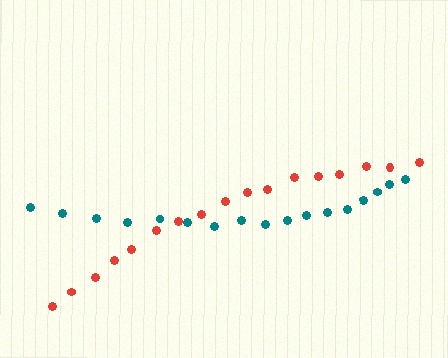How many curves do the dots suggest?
There are 2 distinct paths.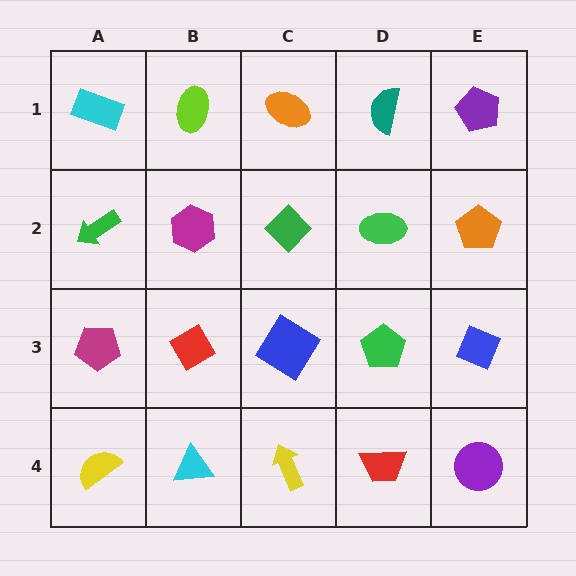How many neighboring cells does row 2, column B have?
4.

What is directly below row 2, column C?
A blue diamond.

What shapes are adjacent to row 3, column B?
A magenta hexagon (row 2, column B), a cyan triangle (row 4, column B), a magenta pentagon (row 3, column A), a blue diamond (row 3, column C).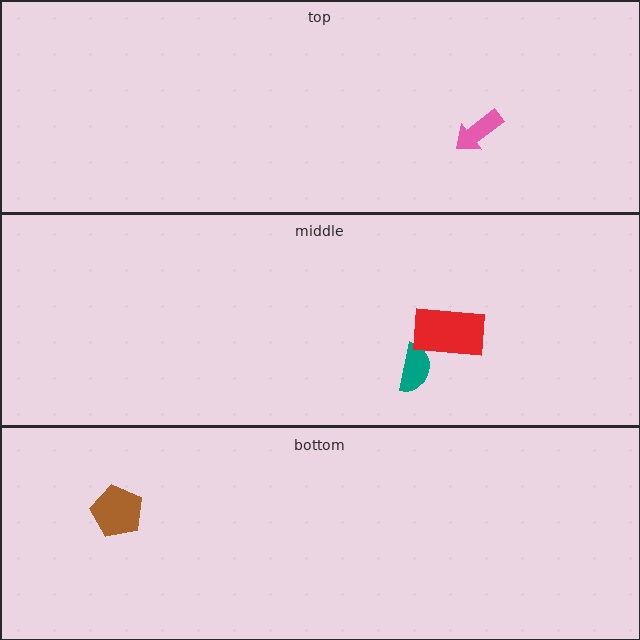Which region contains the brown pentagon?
The bottom region.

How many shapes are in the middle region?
2.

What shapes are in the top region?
The pink arrow.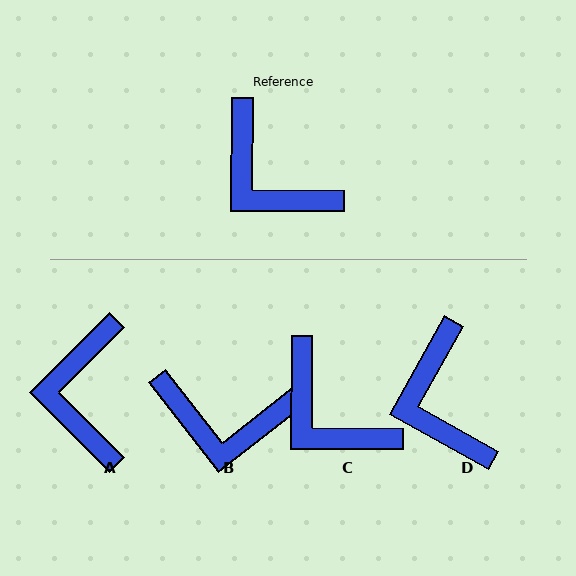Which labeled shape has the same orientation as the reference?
C.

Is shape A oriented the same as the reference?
No, it is off by about 44 degrees.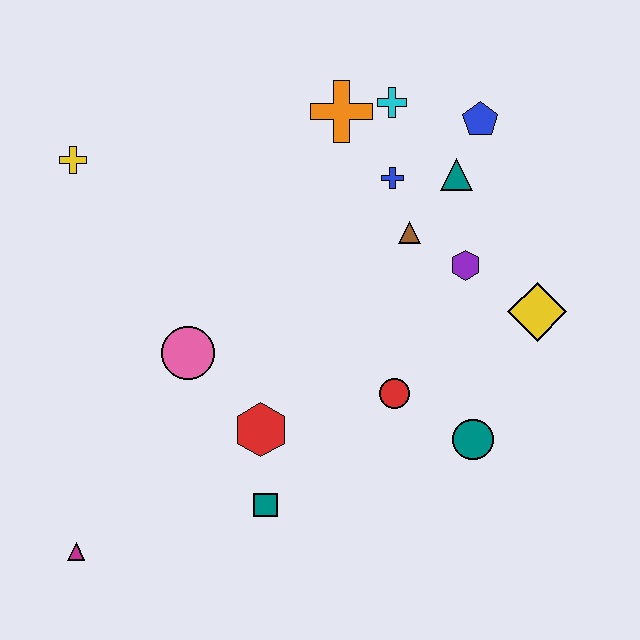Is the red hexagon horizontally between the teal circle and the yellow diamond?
No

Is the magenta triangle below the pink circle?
Yes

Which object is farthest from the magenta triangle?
The blue pentagon is farthest from the magenta triangle.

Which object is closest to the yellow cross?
The pink circle is closest to the yellow cross.